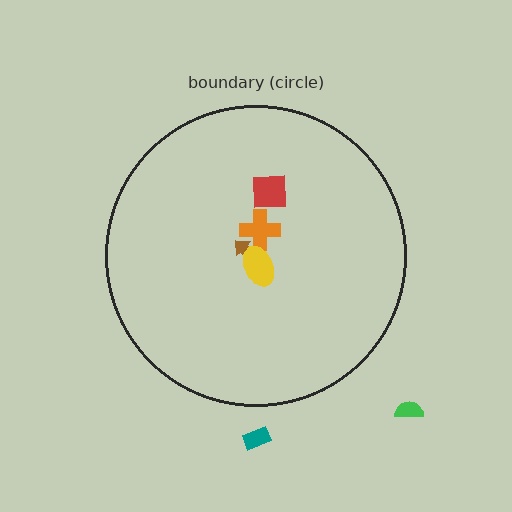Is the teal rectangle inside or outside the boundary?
Outside.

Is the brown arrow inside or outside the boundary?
Inside.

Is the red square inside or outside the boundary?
Inside.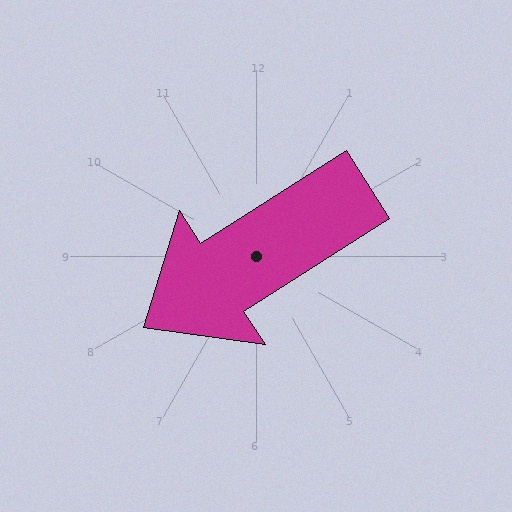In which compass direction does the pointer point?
Southwest.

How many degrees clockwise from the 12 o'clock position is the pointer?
Approximately 237 degrees.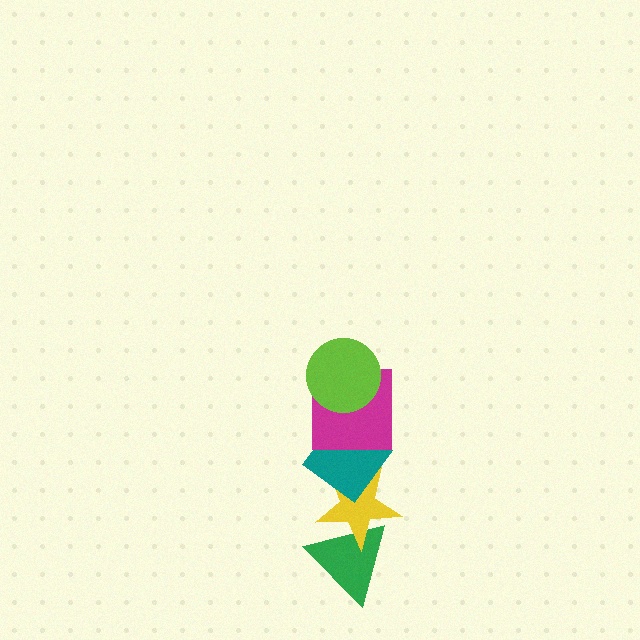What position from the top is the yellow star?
The yellow star is 4th from the top.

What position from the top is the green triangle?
The green triangle is 5th from the top.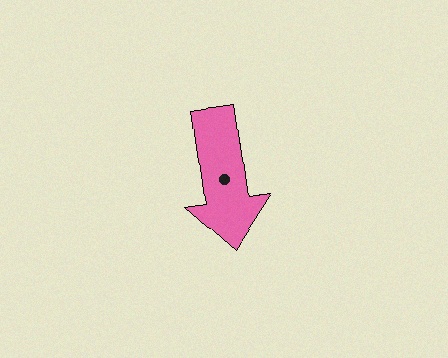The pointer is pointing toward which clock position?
Roughly 6 o'clock.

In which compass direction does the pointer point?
South.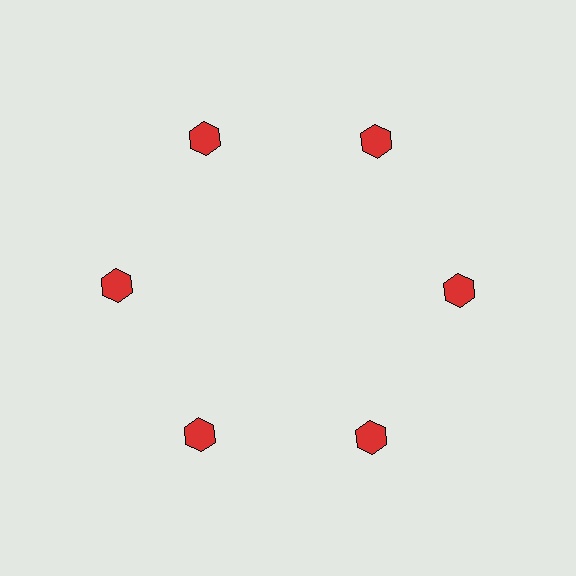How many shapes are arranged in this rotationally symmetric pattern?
There are 6 shapes, arranged in 6 groups of 1.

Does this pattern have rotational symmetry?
Yes, this pattern has 6-fold rotational symmetry. It looks the same after rotating 60 degrees around the center.